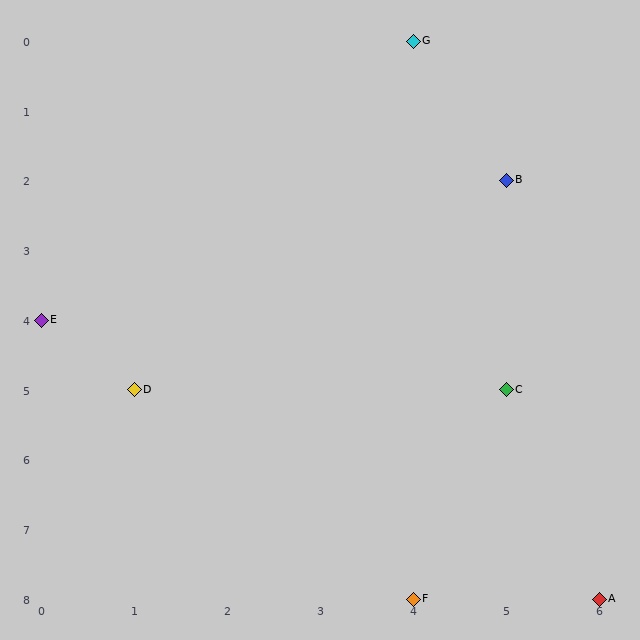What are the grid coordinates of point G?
Point G is at grid coordinates (4, 0).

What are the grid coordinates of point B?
Point B is at grid coordinates (5, 2).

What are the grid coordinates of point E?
Point E is at grid coordinates (0, 4).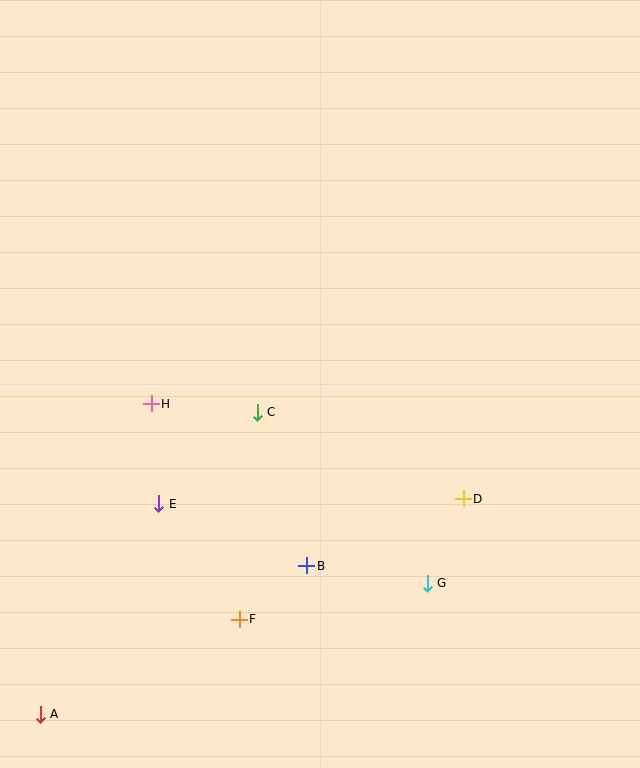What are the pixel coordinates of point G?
Point G is at (427, 583).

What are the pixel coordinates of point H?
Point H is at (151, 404).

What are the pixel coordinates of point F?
Point F is at (239, 619).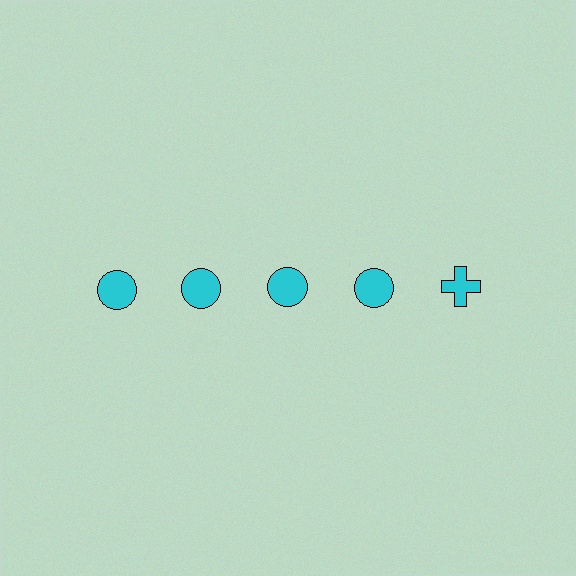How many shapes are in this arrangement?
There are 5 shapes arranged in a grid pattern.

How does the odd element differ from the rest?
It has a different shape: cross instead of circle.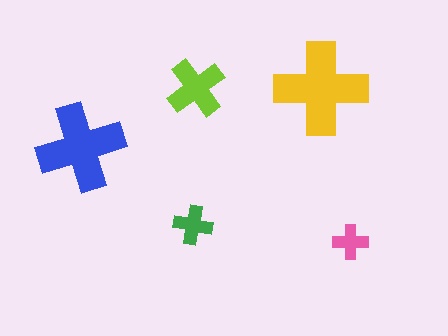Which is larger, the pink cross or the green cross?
The green one.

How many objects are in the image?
There are 5 objects in the image.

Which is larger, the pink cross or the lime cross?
The lime one.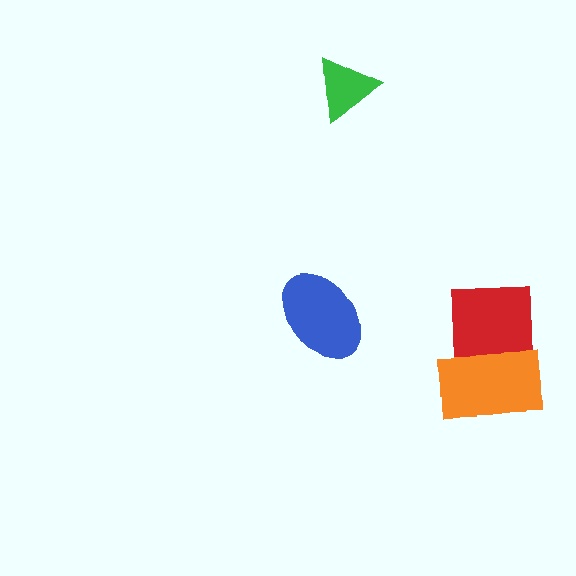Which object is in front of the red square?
The orange rectangle is in front of the red square.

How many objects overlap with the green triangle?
0 objects overlap with the green triangle.